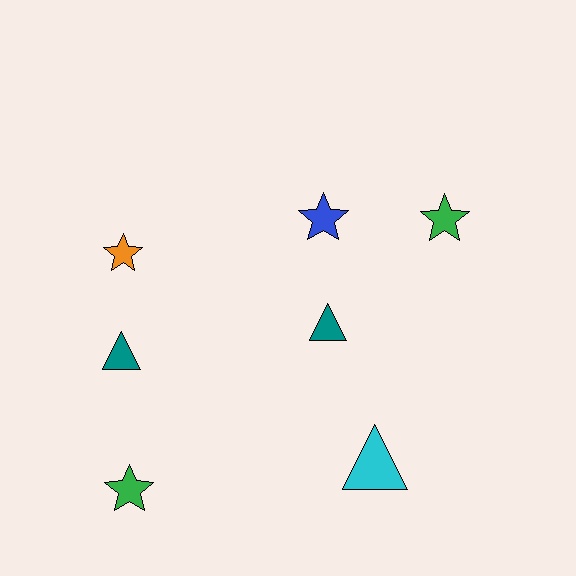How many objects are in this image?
There are 7 objects.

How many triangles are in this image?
There are 3 triangles.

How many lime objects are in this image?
There are no lime objects.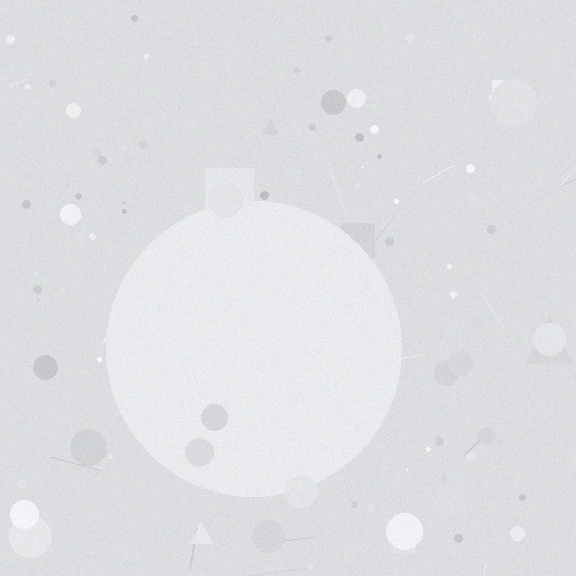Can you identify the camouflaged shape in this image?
The camouflaged shape is a circle.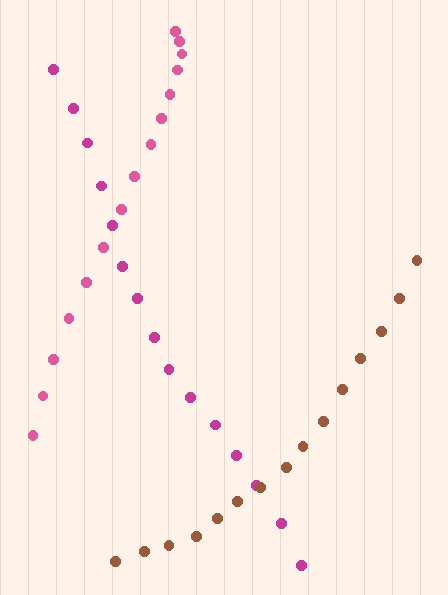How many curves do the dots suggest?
There are 3 distinct paths.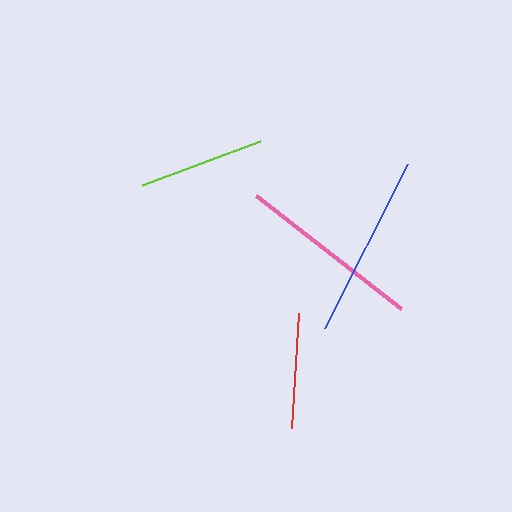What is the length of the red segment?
The red segment is approximately 115 pixels long.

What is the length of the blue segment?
The blue segment is approximately 184 pixels long.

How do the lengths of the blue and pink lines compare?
The blue and pink lines are approximately the same length.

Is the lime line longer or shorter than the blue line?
The blue line is longer than the lime line.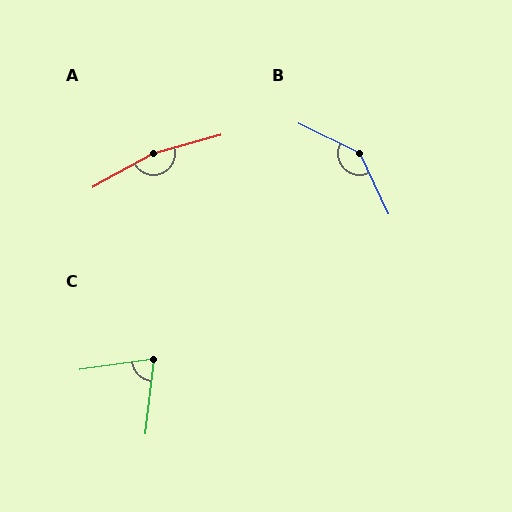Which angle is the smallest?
C, at approximately 76 degrees.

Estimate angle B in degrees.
Approximately 141 degrees.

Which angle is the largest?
A, at approximately 167 degrees.